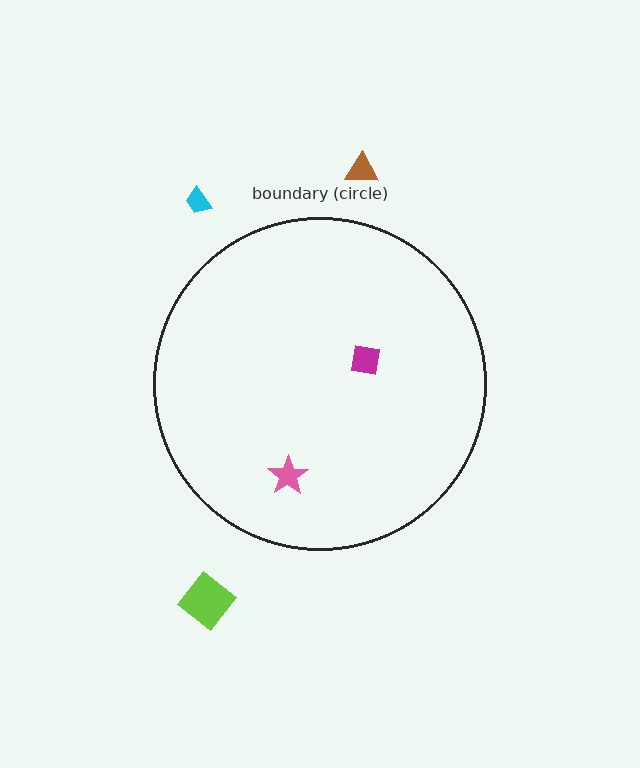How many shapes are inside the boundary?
2 inside, 3 outside.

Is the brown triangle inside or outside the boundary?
Outside.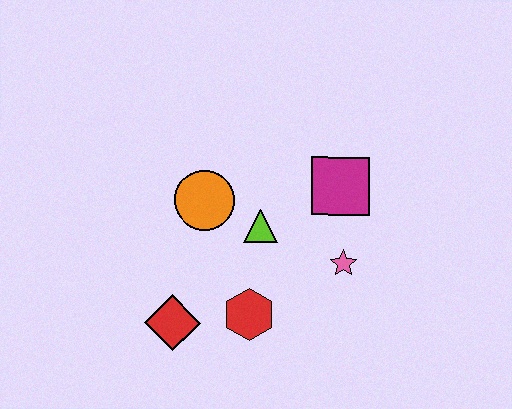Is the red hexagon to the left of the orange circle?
No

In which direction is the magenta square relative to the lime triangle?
The magenta square is to the right of the lime triangle.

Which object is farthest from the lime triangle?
The red diamond is farthest from the lime triangle.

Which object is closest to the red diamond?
The red hexagon is closest to the red diamond.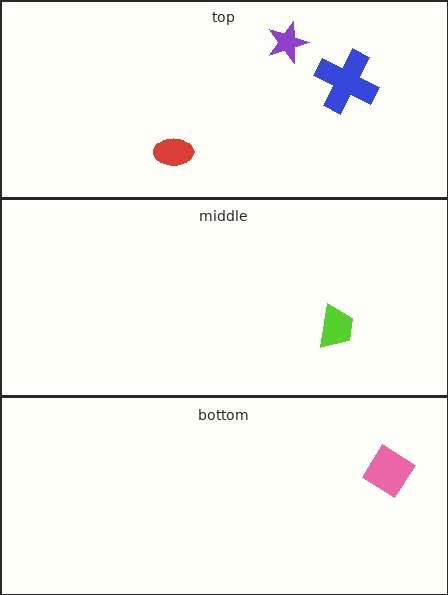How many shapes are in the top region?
3.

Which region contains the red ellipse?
The top region.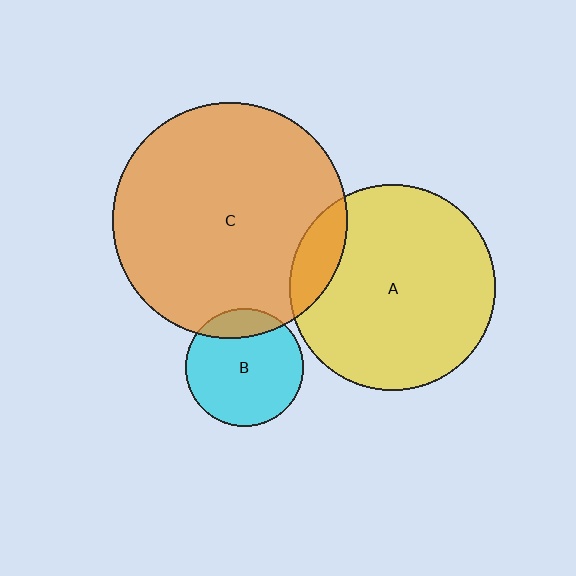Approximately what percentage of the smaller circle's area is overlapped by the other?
Approximately 10%.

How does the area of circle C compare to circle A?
Approximately 1.3 times.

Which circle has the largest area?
Circle C (orange).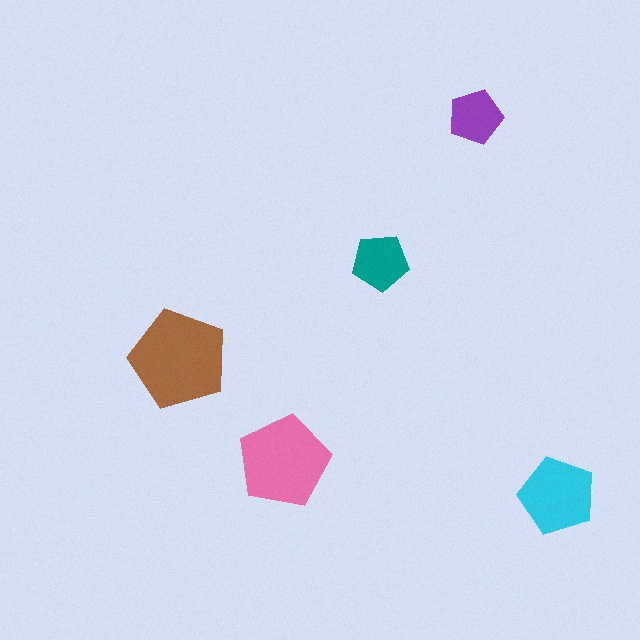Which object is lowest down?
The cyan pentagon is bottommost.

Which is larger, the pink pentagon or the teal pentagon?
The pink one.